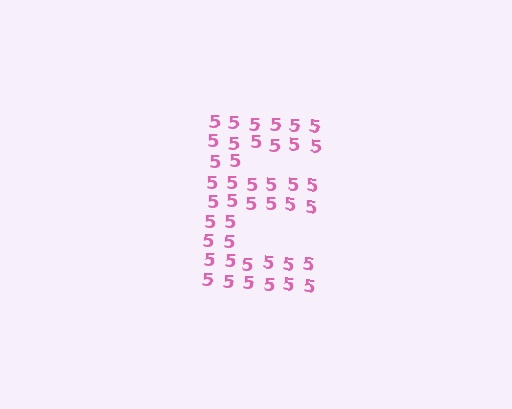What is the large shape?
The large shape is the letter E.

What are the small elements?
The small elements are digit 5's.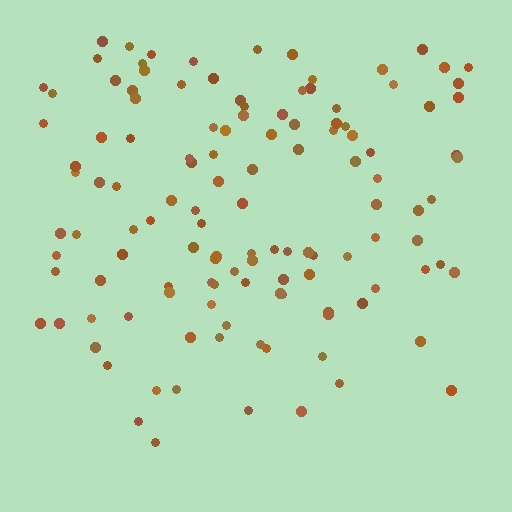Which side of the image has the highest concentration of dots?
The top.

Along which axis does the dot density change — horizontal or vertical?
Vertical.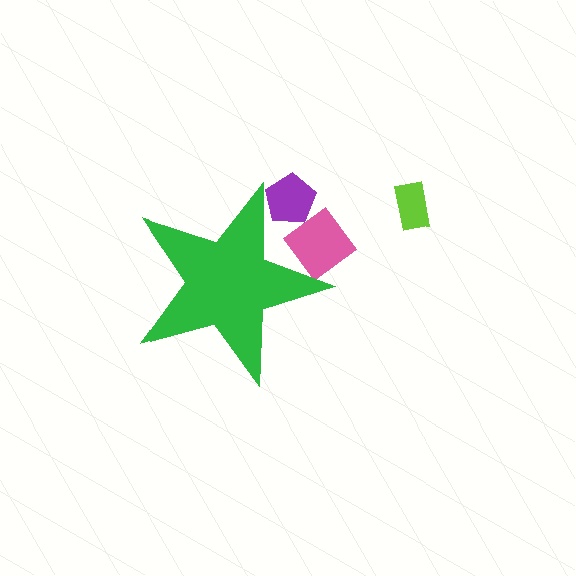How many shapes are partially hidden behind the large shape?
2 shapes are partially hidden.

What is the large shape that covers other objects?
A green star.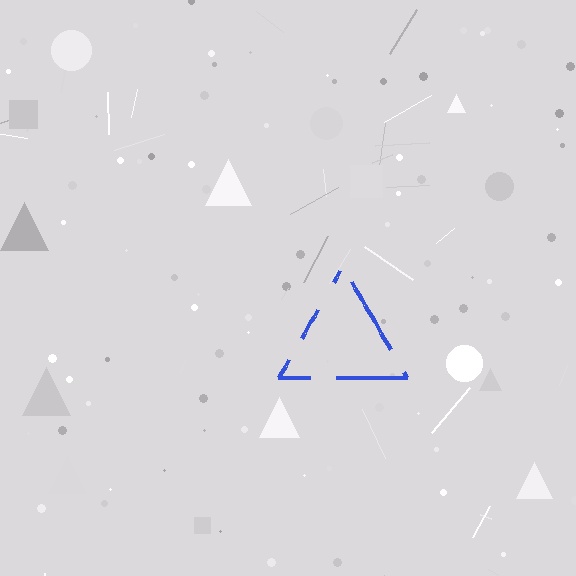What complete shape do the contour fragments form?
The contour fragments form a triangle.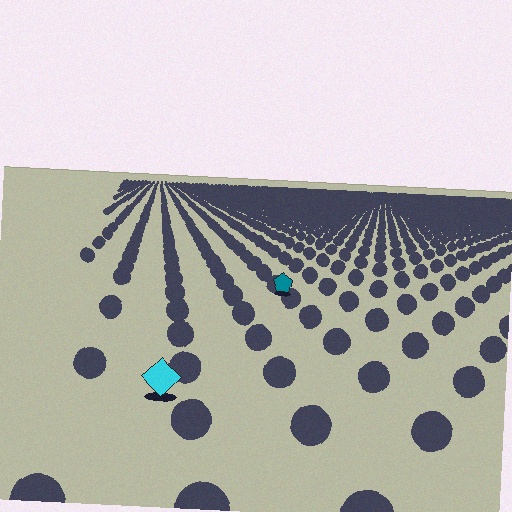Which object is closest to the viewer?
The cyan diamond is closest. The texture marks near it are larger and more spread out.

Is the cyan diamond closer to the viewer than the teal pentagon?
Yes. The cyan diamond is closer — you can tell from the texture gradient: the ground texture is coarser near it.